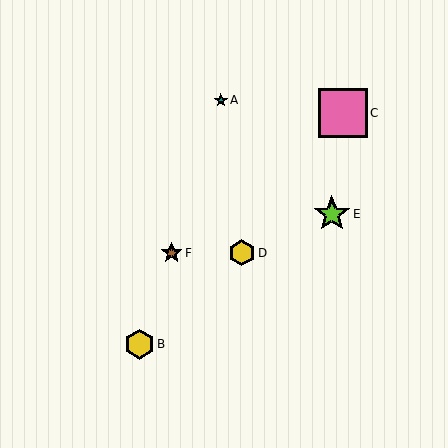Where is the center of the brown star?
The center of the brown star is at (172, 253).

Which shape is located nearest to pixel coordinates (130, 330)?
The yellow hexagon (labeled B) at (139, 344) is nearest to that location.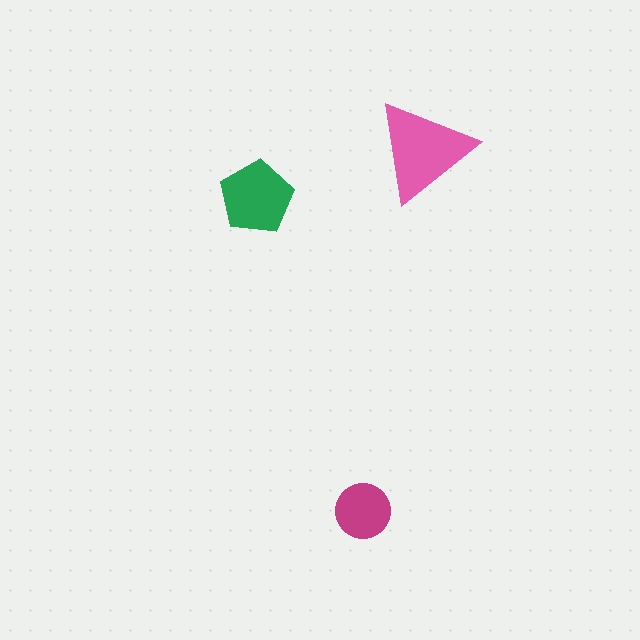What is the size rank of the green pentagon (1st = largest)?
2nd.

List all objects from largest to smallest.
The pink triangle, the green pentagon, the magenta circle.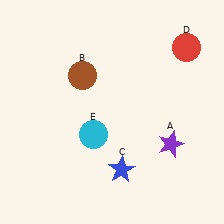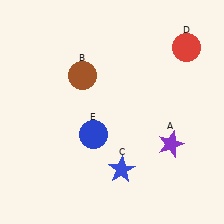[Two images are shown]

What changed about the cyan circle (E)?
In Image 1, E is cyan. In Image 2, it changed to blue.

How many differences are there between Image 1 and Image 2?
There is 1 difference between the two images.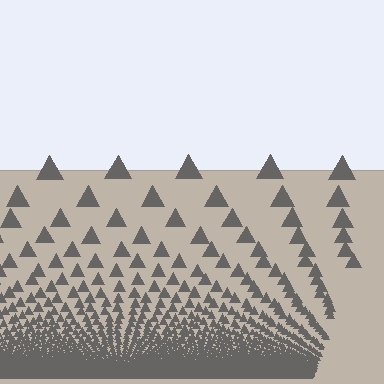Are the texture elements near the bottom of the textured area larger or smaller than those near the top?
Smaller. The gradient is inverted — elements near the bottom are smaller and denser.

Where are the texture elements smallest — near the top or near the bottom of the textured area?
Near the bottom.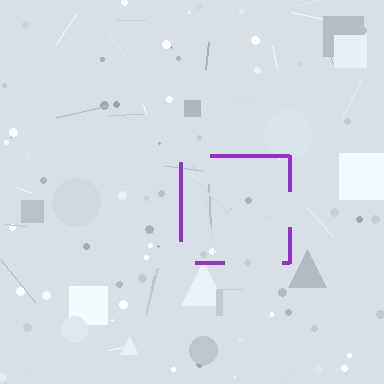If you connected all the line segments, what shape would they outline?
They would outline a square.